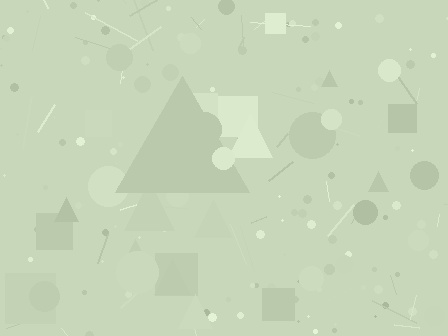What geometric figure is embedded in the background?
A triangle is embedded in the background.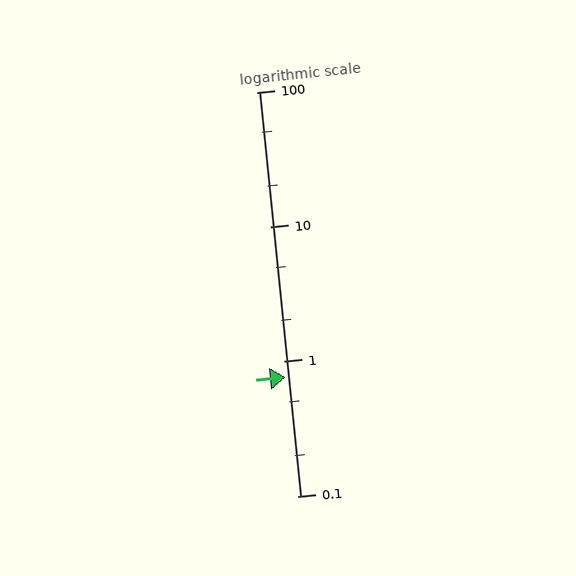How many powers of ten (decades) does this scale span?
The scale spans 3 decades, from 0.1 to 100.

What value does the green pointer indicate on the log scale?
The pointer indicates approximately 0.76.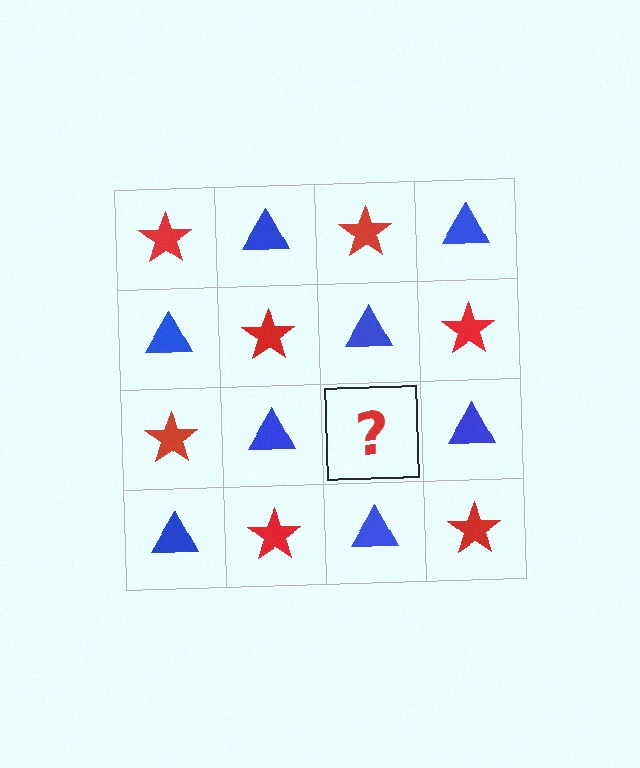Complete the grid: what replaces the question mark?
The question mark should be replaced with a red star.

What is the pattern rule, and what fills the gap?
The rule is that it alternates red star and blue triangle in a checkerboard pattern. The gap should be filled with a red star.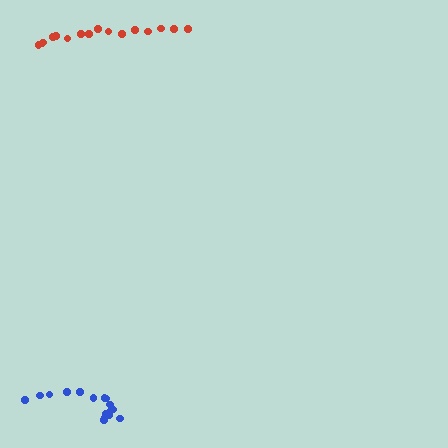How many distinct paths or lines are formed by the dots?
There are 2 distinct paths.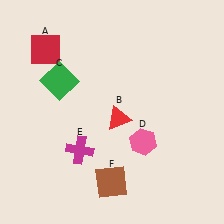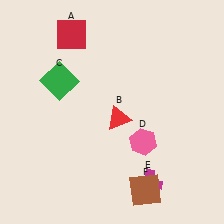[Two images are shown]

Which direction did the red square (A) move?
The red square (A) moved right.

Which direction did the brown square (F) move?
The brown square (F) moved right.